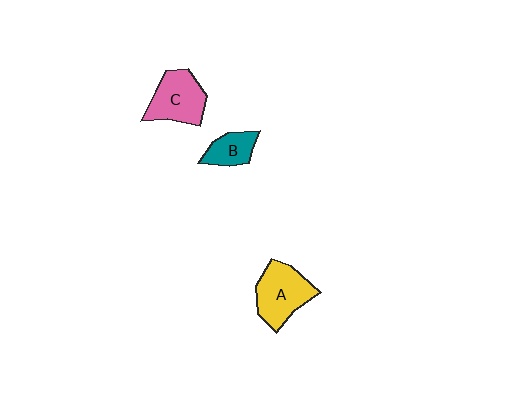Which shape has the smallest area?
Shape B (teal).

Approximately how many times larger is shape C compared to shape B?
Approximately 1.7 times.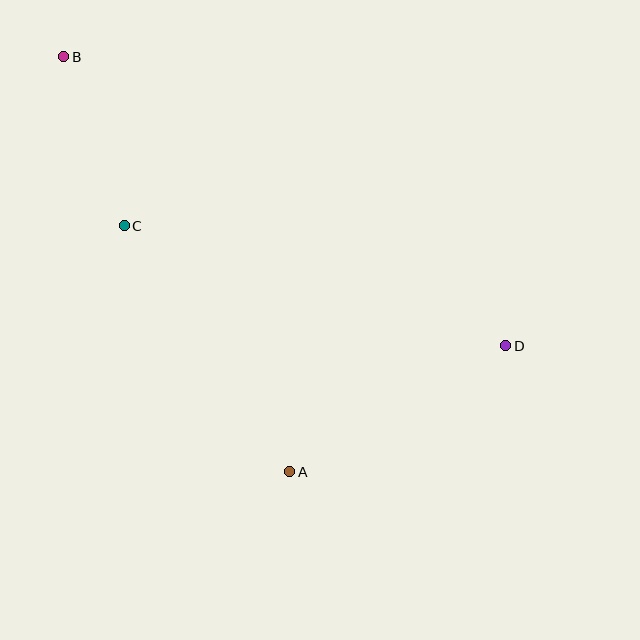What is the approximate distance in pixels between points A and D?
The distance between A and D is approximately 250 pixels.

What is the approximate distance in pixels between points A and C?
The distance between A and C is approximately 297 pixels.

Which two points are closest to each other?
Points B and C are closest to each other.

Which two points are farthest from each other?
Points B and D are farthest from each other.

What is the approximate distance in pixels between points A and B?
The distance between A and B is approximately 473 pixels.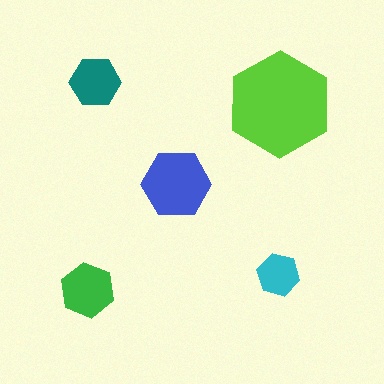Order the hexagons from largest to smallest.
the lime one, the blue one, the green one, the teal one, the cyan one.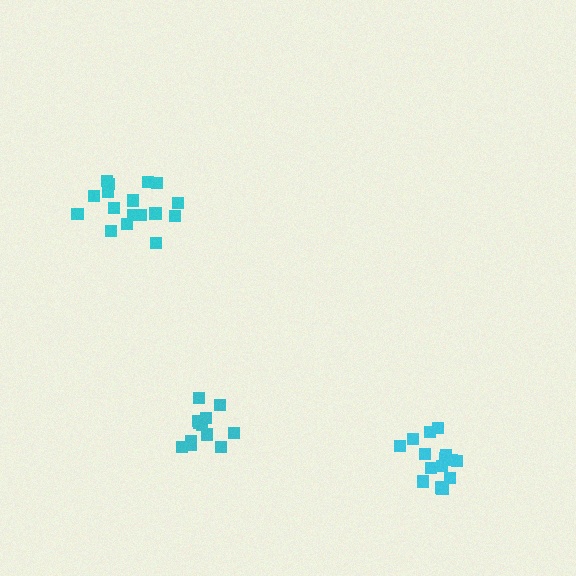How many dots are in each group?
Group 1: 12 dots, Group 2: 17 dots, Group 3: 15 dots (44 total).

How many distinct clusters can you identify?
There are 3 distinct clusters.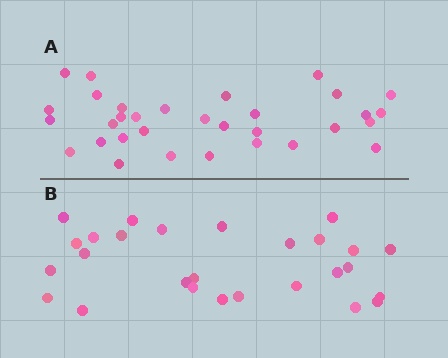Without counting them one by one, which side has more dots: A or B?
Region A (the top region) has more dots.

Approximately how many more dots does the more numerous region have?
Region A has about 5 more dots than region B.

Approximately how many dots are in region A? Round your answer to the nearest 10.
About 30 dots. (The exact count is 32, which rounds to 30.)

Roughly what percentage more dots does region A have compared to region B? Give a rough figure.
About 20% more.